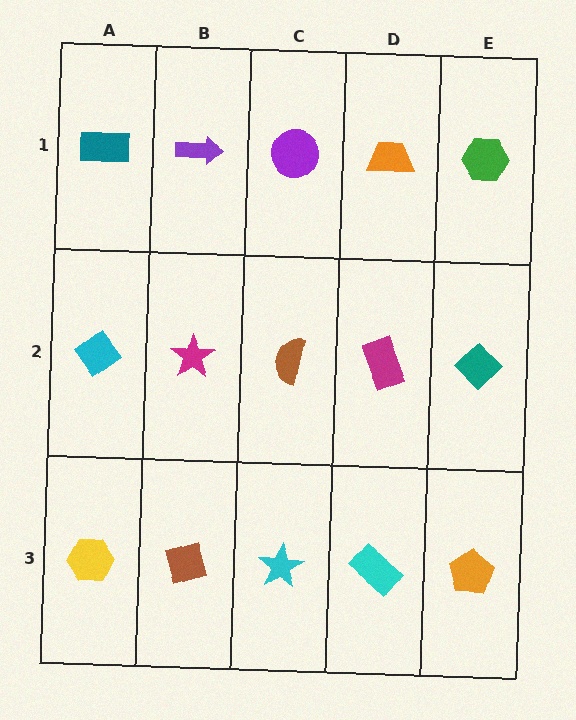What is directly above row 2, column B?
A purple arrow.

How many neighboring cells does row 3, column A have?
2.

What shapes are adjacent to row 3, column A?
A cyan diamond (row 2, column A), a brown diamond (row 3, column B).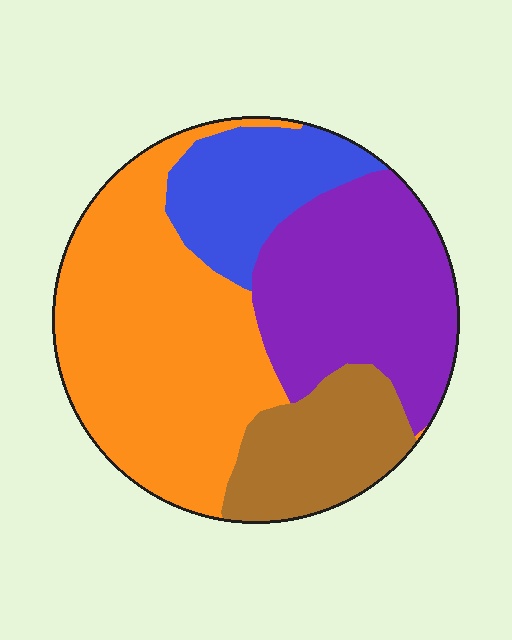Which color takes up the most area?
Orange, at roughly 40%.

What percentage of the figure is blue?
Blue takes up about one sixth (1/6) of the figure.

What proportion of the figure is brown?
Brown covers 16% of the figure.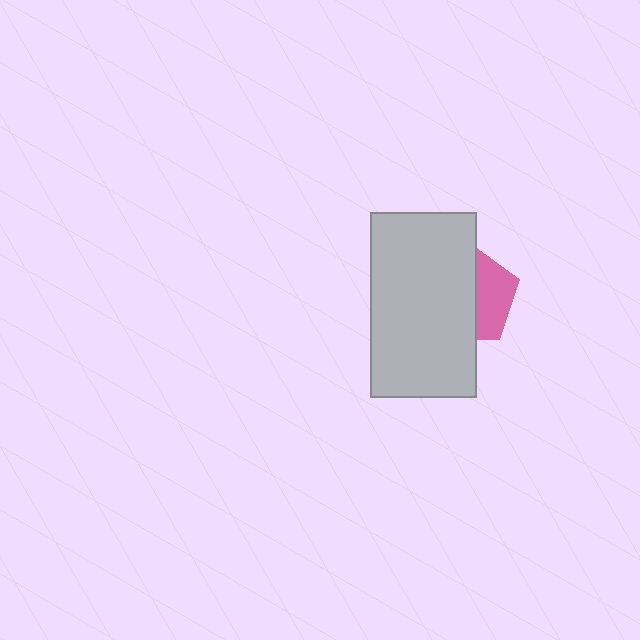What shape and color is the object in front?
The object in front is a light gray rectangle.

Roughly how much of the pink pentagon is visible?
A small part of it is visible (roughly 37%).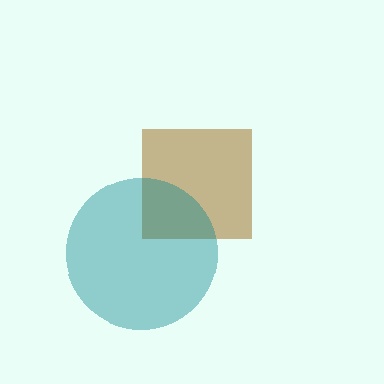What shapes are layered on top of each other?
The layered shapes are: a brown square, a teal circle.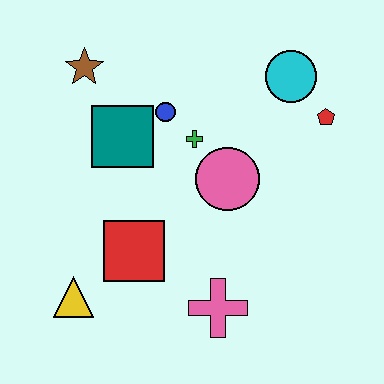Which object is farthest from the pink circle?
The yellow triangle is farthest from the pink circle.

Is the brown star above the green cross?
Yes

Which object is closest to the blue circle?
The green cross is closest to the blue circle.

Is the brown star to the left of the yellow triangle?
No